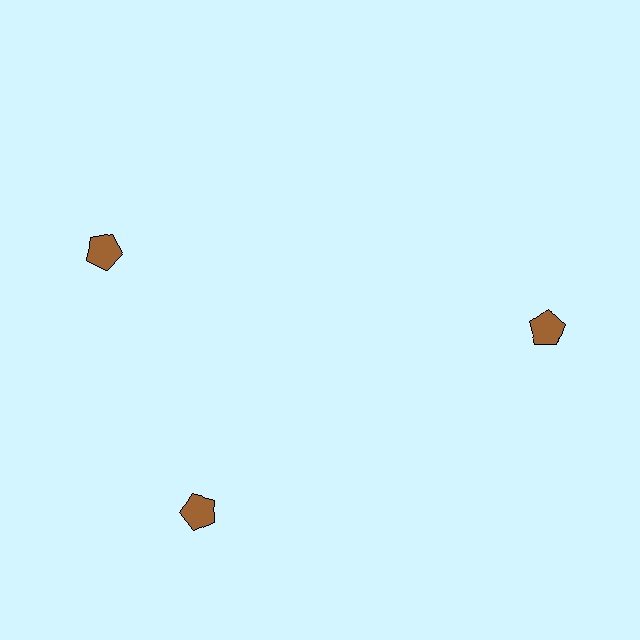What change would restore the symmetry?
The symmetry would be restored by rotating it back into even spacing with its neighbors so that all 3 pentagons sit at equal angles and equal distance from the center.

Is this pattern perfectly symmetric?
No. The 3 brown pentagons are arranged in a ring, but one element near the 11 o'clock position is rotated out of alignment along the ring, breaking the 3-fold rotational symmetry.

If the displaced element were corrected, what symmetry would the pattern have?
It would have 3-fold rotational symmetry — the pattern would map onto itself every 120 degrees.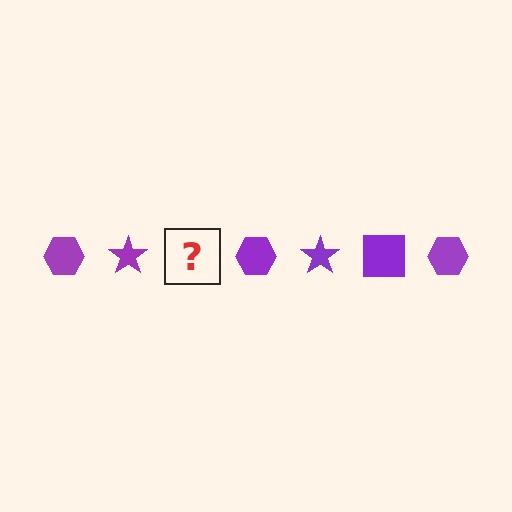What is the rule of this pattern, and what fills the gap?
The rule is that the pattern cycles through hexagon, star, square shapes in purple. The gap should be filled with a purple square.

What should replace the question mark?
The question mark should be replaced with a purple square.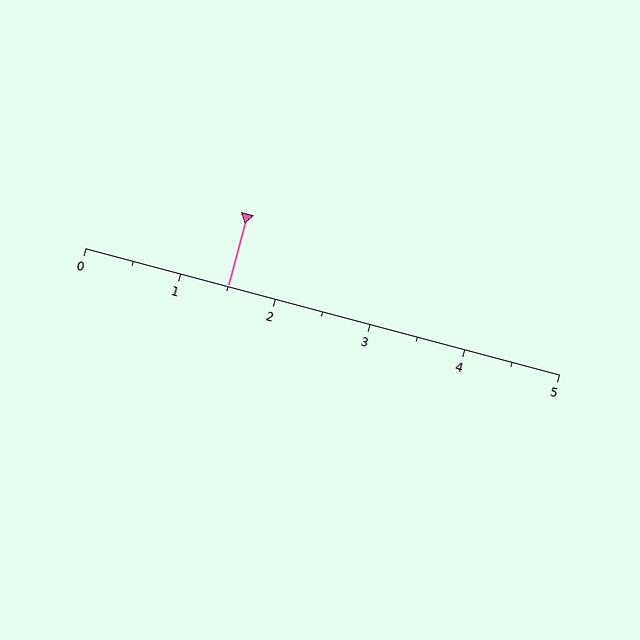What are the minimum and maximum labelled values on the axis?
The axis runs from 0 to 5.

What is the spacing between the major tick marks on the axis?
The major ticks are spaced 1 apart.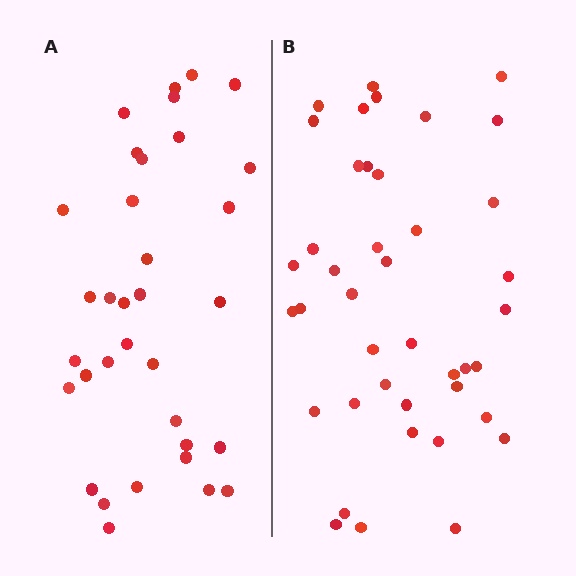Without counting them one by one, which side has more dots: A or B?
Region B (the right region) has more dots.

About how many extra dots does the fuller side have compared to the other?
Region B has roughly 8 or so more dots than region A.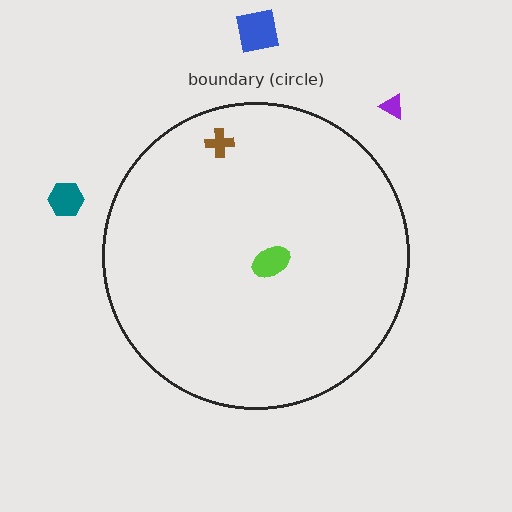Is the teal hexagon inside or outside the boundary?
Outside.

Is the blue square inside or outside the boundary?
Outside.